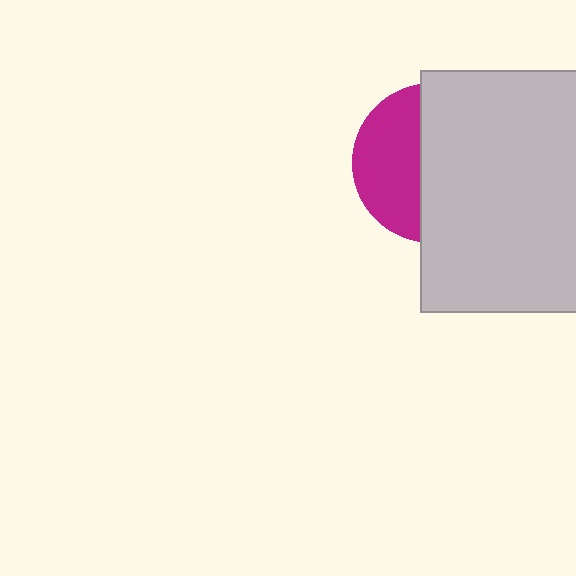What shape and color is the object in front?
The object in front is a light gray rectangle.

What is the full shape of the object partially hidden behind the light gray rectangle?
The partially hidden object is a magenta circle.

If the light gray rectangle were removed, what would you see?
You would see the complete magenta circle.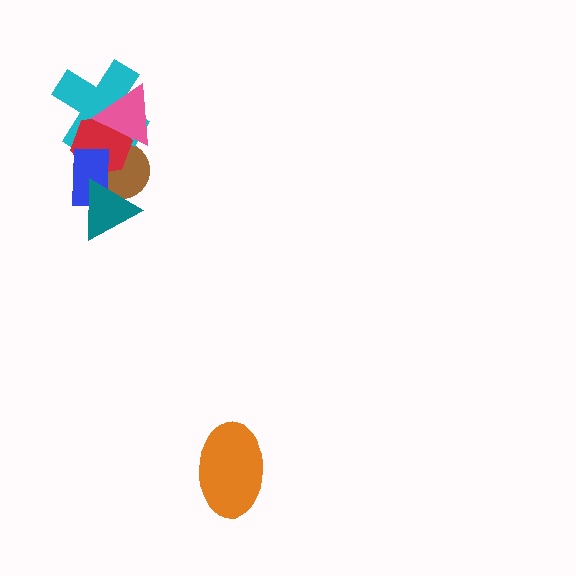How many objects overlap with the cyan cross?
3 objects overlap with the cyan cross.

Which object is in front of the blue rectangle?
The teal triangle is in front of the blue rectangle.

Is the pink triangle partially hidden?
No, no other shape covers it.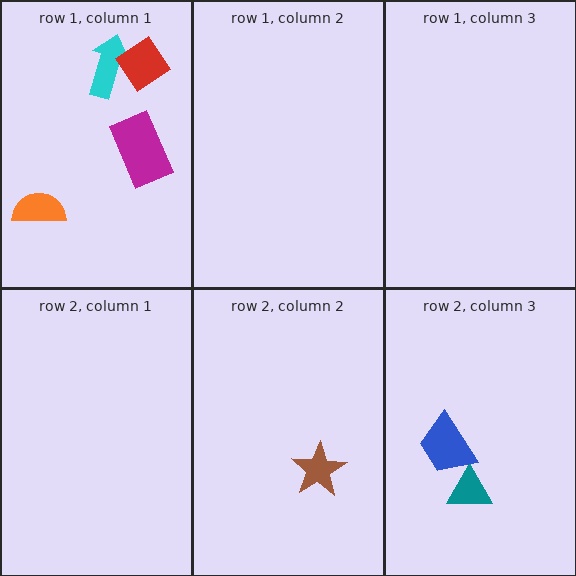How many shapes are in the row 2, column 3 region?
2.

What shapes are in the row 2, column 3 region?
The teal triangle, the blue trapezoid.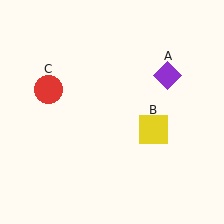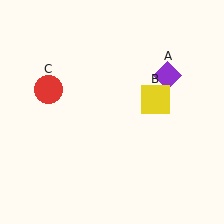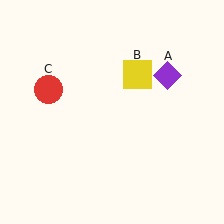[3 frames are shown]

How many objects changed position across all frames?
1 object changed position: yellow square (object B).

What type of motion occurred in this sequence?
The yellow square (object B) rotated counterclockwise around the center of the scene.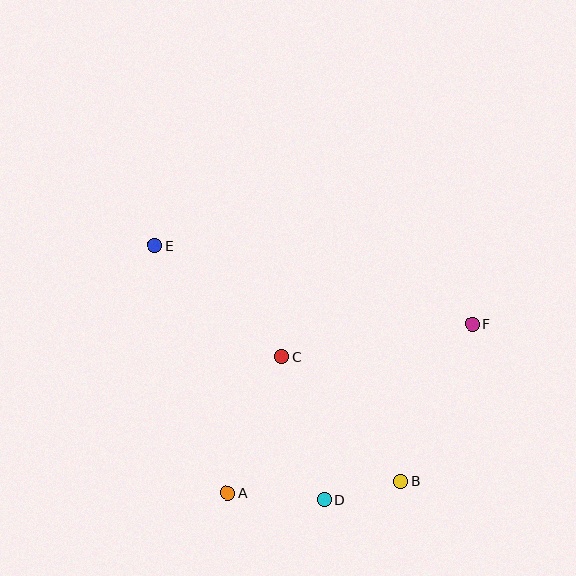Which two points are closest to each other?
Points B and D are closest to each other.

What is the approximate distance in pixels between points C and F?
The distance between C and F is approximately 193 pixels.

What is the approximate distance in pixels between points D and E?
The distance between D and E is approximately 305 pixels.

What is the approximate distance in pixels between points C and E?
The distance between C and E is approximately 169 pixels.